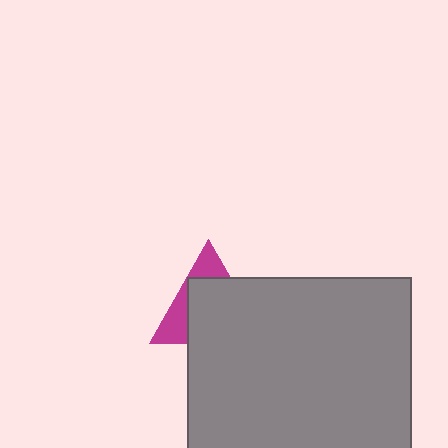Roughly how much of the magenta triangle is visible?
A small part of it is visible (roughly 34%).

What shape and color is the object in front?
The object in front is a gray rectangle.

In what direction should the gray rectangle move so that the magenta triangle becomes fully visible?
The gray rectangle should move toward the lower-right. That is the shortest direction to clear the overlap and leave the magenta triangle fully visible.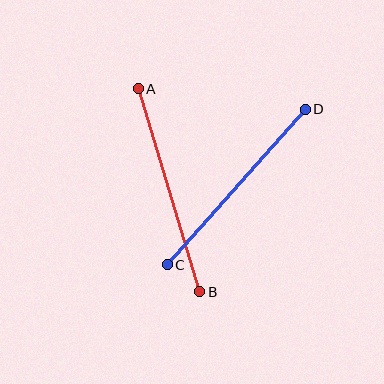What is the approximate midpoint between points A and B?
The midpoint is at approximately (169, 190) pixels.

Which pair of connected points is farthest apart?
Points A and B are farthest apart.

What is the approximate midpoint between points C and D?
The midpoint is at approximately (236, 187) pixels.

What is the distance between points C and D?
The distance is approximately 208 pixels.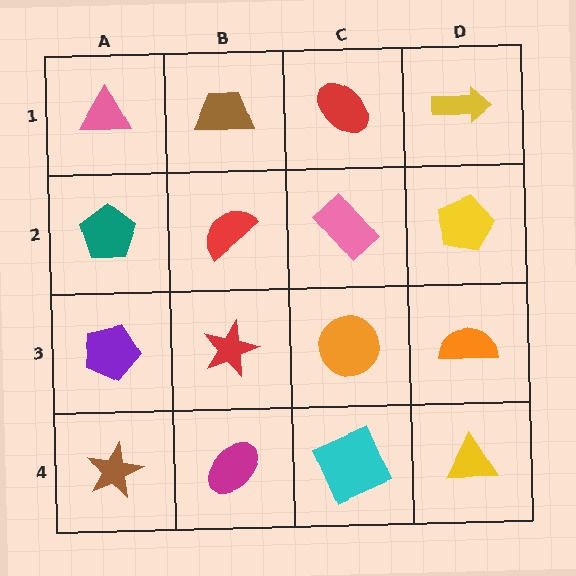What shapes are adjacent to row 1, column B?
A red semicircle (row 2, column B), a pink triangle (row 1, column A), a red ellipse (row 1, column C).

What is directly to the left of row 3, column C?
A red star.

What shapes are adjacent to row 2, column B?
A brown trapezoid (row 1, column B), a red star (row 3, column B), a teal pentagon (row 2, column A), a pink rectangle (row 2, column C).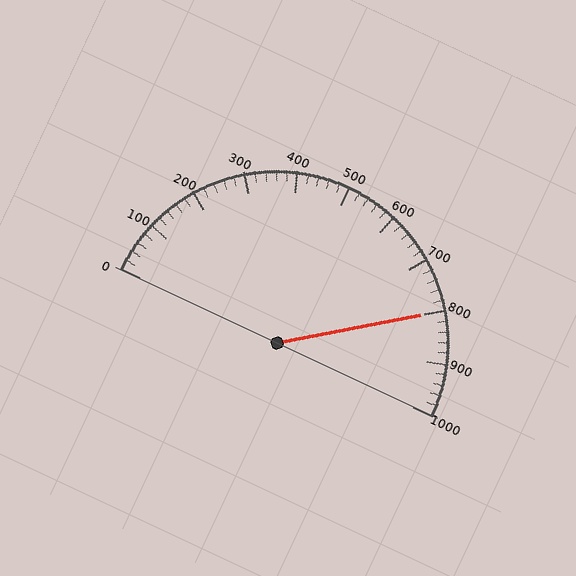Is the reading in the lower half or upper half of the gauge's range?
The reading is in the upper half of the range (0 to 1000).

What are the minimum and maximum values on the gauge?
The gauge ranges from 0 to 1000.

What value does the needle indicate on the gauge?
The needle indicates approximately 800.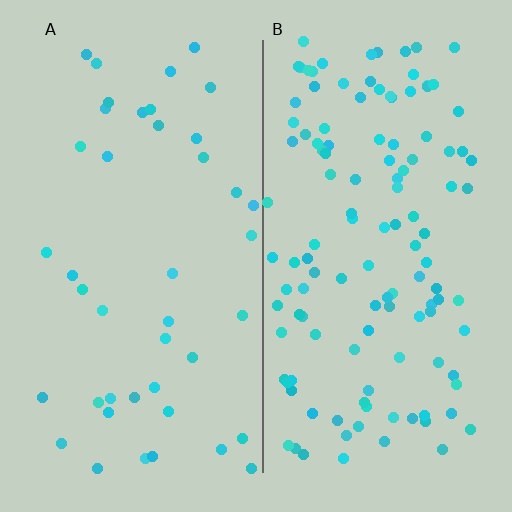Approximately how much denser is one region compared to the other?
Approximately 3.0× — region B over region A.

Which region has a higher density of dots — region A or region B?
B (the right).